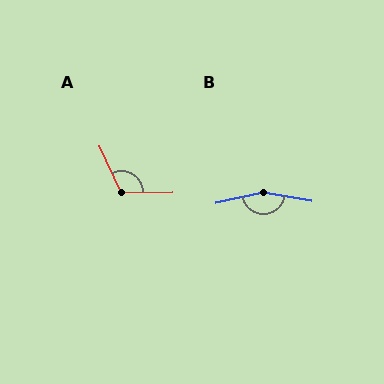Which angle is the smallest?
A, at approximately 114 degrees.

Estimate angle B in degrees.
Approximately 158 degrees.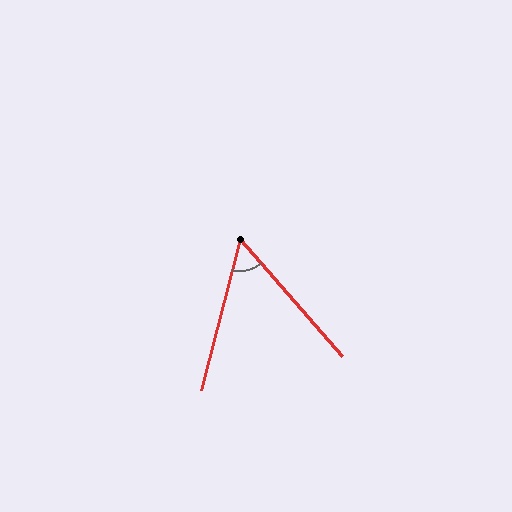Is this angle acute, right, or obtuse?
It is acute.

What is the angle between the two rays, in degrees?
Approximately 55 degrees.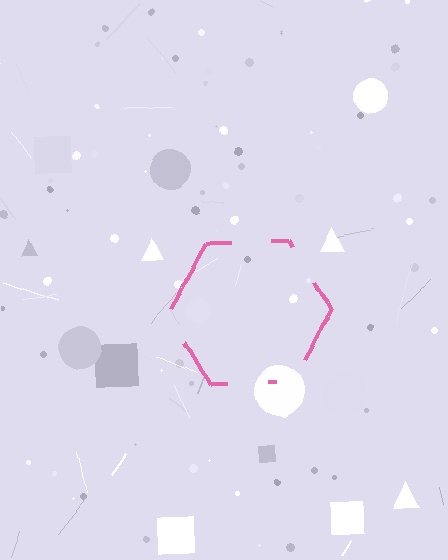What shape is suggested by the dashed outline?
The dashed outline suggests a hexagon.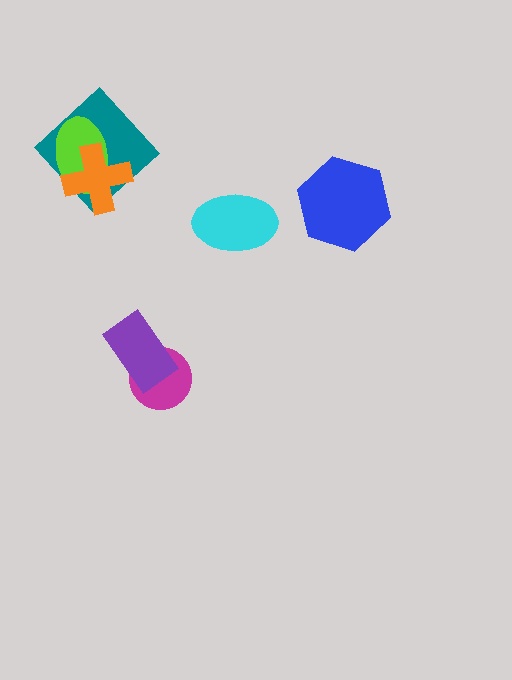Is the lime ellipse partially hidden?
Yes, it is partially covered by another shape.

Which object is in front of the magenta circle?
The purple rectangle is in front of the magenta circle.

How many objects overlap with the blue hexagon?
0 objects overlap with the blue hexagon.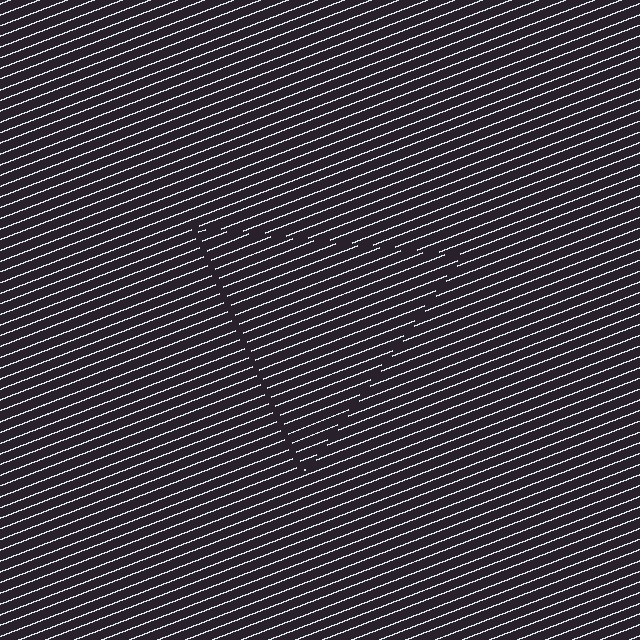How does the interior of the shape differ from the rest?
The interior of the shape contains the same grating, shifted by half a period — the contour is defined by the phase discontinuity where line-ends from the inner and outer gratings abut.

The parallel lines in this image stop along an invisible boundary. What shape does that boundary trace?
An illusory triangle. The interior of the shape contains the same grating, shifted by half a period — the contour is defined by the phase discontinuity where line-ends from the inner and outer gratings abut.